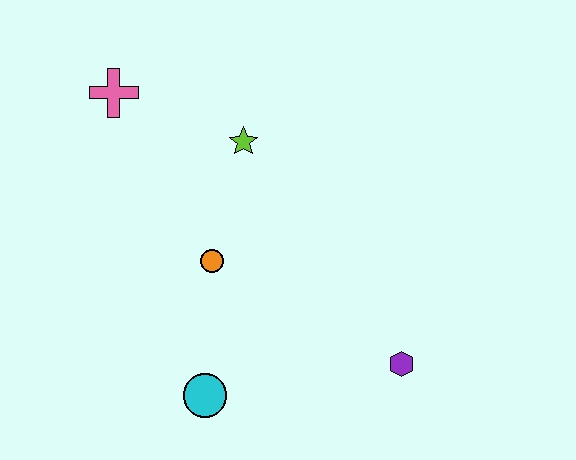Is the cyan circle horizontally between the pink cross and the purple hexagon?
Yes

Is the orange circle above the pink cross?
No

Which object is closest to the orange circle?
The lime star is closest to the orange circle.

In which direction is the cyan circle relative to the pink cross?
The cyan circle is below the pink cross.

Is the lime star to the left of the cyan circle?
No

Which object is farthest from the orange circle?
The purple hexagon is farthest from the orange circle.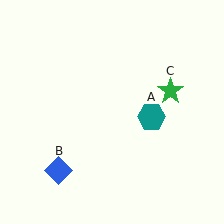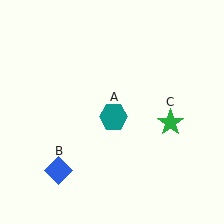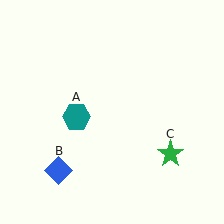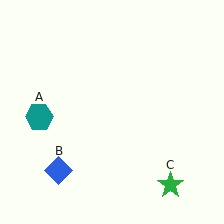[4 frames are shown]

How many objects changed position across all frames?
2 objects changed position: teal hexagon (object A), green star (object C).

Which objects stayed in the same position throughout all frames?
Blue diamond (object B) remained stationary.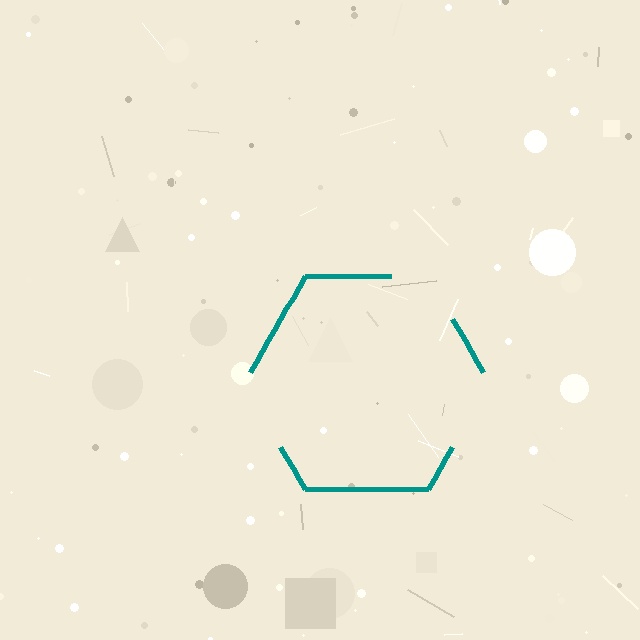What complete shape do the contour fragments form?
The contour fragments form a hexagon.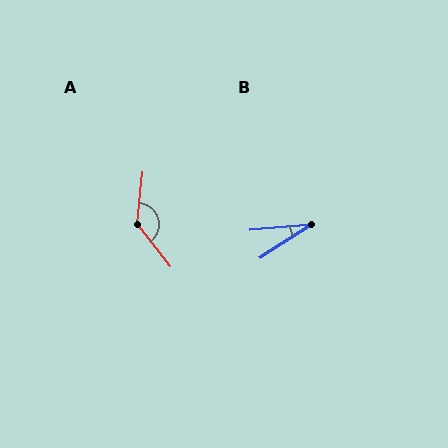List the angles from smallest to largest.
B (28°), A (137°).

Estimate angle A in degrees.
Approximately 137 degrees.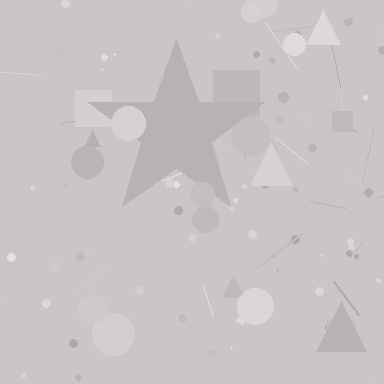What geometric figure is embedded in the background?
A star is embedded in the background.